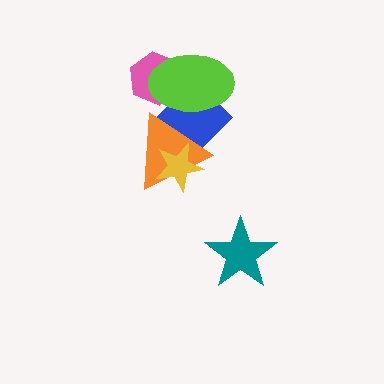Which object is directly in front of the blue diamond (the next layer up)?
The pink hexagon is directly in front of the blue diamond.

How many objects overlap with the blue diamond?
4 objects overlap with the blue diamond.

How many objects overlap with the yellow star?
2 objects overlap with the yellow star.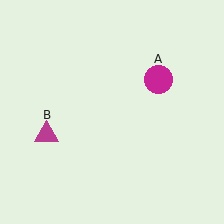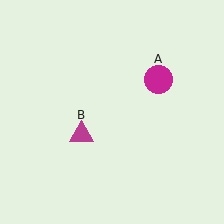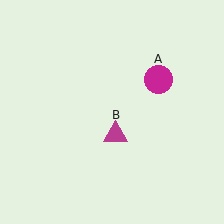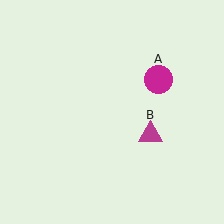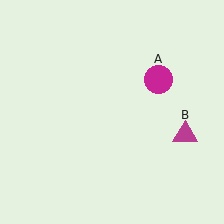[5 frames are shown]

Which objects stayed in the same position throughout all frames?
Magenta circle (object A) remained stationary.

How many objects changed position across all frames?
1 object changed position: magenta triangle (object B).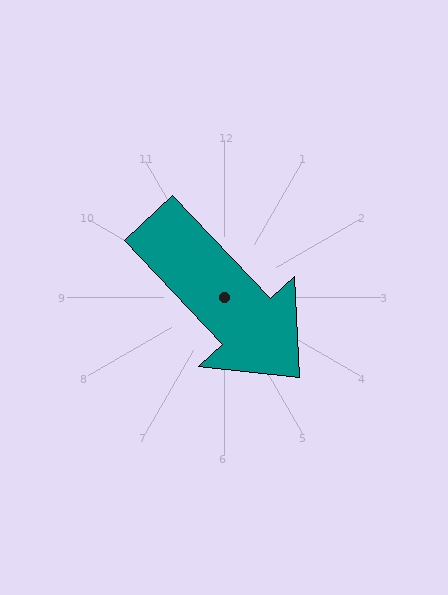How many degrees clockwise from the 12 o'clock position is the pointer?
Approximately 137 degrees.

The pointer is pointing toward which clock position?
Roughly 5 o'clock.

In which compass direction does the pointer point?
Southeast.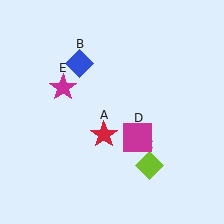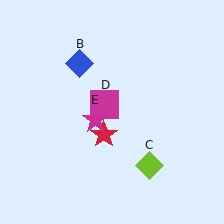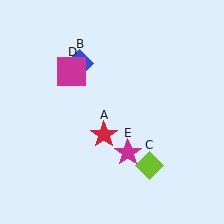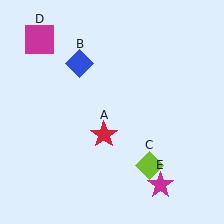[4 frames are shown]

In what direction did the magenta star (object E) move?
The magenta star (object E) moved down and to the right.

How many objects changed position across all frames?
2 objects changed position: magenta square (object D), magenta star (object E).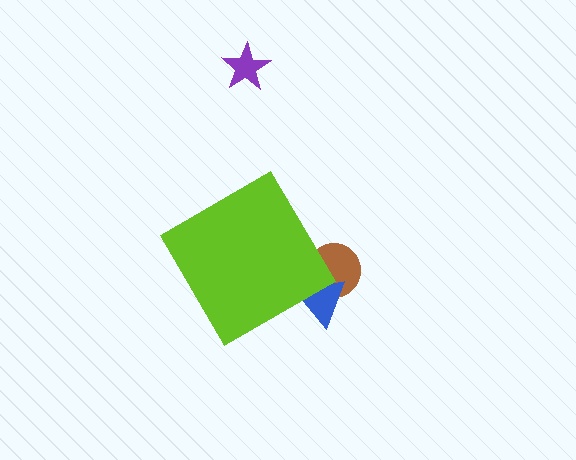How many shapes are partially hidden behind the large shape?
2 shapes are partially hidden.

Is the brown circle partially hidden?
Yes, the brown circle is partially hidden behind the lime diamond.